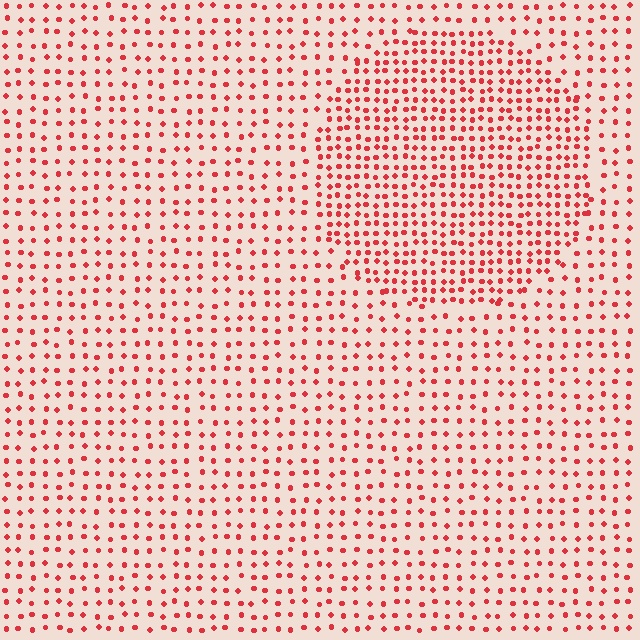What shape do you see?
I see a circle.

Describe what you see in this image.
The image contains small red elements arranged at two different densities. A circle-shaped region is visible where the elements are more densely packed than the surrounding area.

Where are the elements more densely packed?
The elements are more densely packed inside the circle boundary.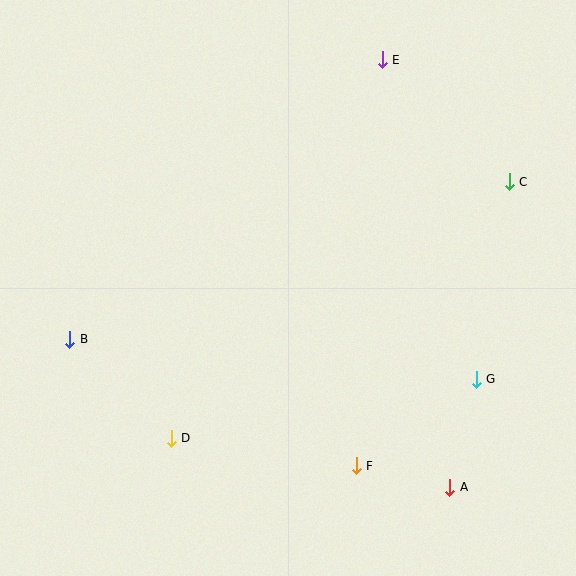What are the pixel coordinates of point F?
Point F is at (356, 466).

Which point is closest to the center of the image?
Point F at (356, 466) is closest to the center.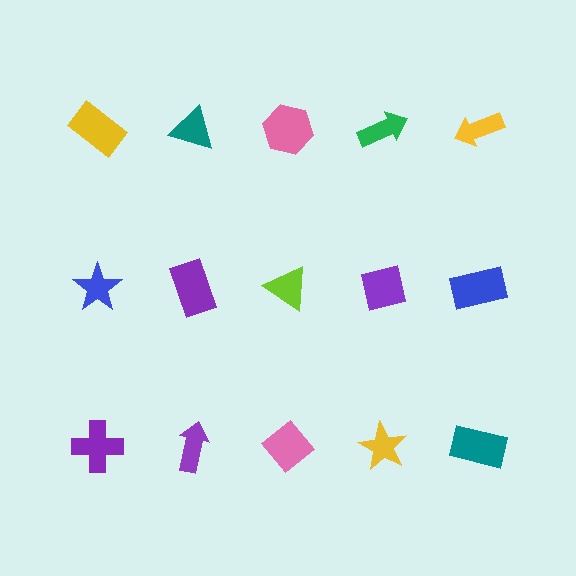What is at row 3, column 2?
A purple arrow.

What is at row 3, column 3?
A pink diamond.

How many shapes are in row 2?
5 shapes.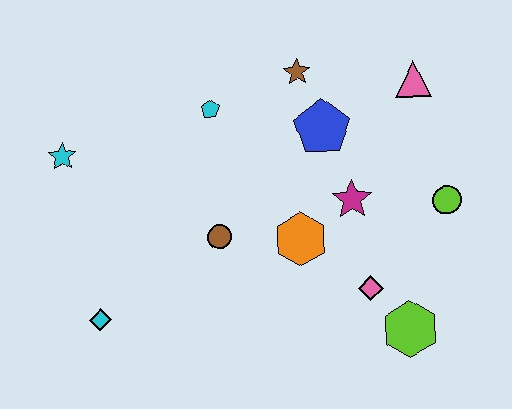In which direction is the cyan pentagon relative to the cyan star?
The cyan pentagon is to the right of the cyan star.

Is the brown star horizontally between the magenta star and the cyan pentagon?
Yes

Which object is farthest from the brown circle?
The pink triangle is farthest from the brown circle.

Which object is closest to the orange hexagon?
The magenta star is closest to the orange hexagon.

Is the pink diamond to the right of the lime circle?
No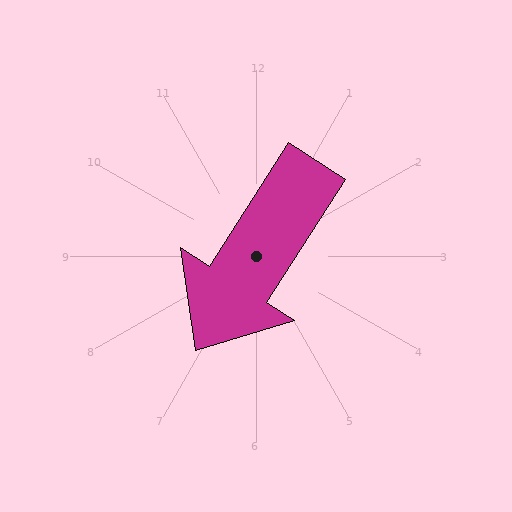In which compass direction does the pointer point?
Southwest.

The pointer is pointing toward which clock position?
Roughly 7 o'clock.